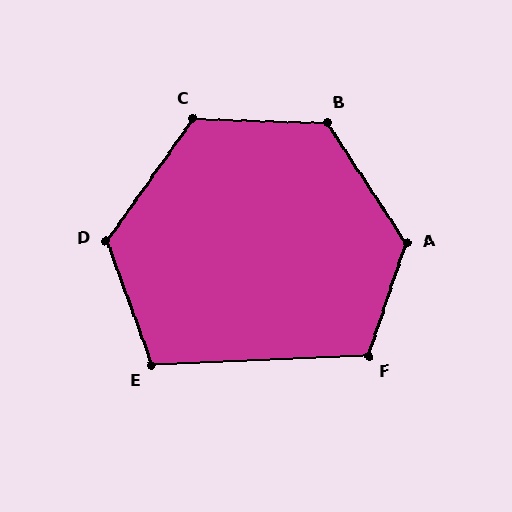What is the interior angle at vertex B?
Approximately 125 degrees (obtuse).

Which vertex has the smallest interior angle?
E, at approximately 108 degrees.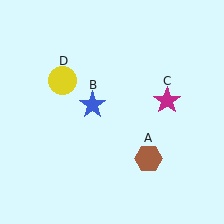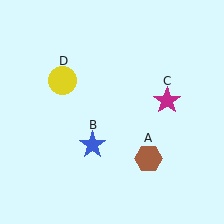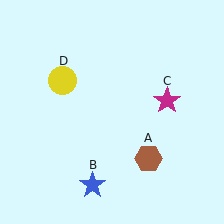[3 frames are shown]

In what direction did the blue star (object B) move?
The blue star (object B) moved down.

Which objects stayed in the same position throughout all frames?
Brown hexagon (object A) and magenta star (object C) and yellow circle (object D) remained stationary.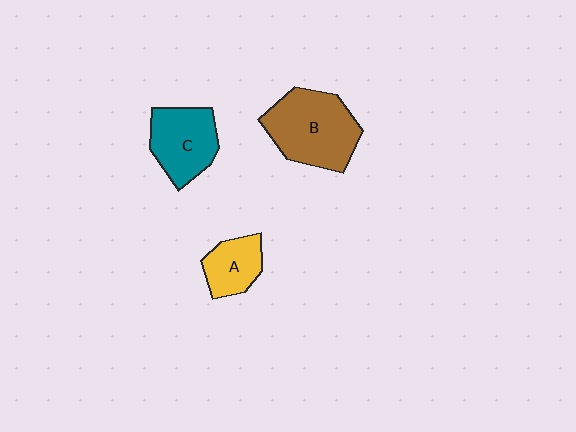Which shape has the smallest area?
Shape A (yellow).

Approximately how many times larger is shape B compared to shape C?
Approximately 1.4 times.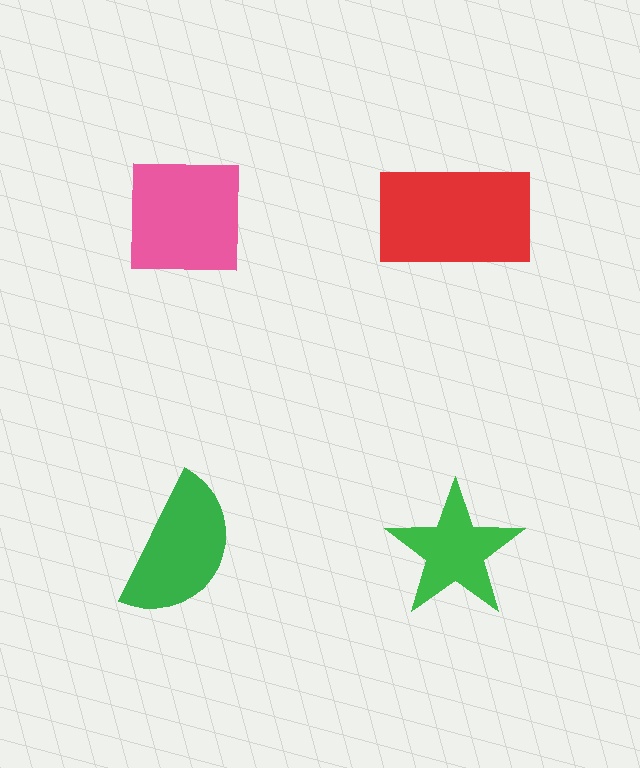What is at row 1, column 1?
A pink square.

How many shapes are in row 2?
2 shapes.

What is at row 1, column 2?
A red rectangle.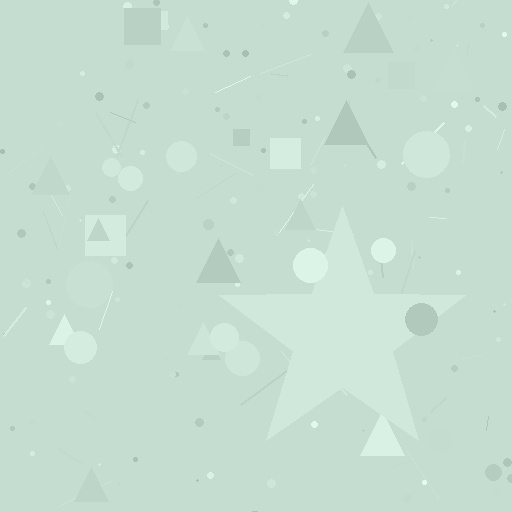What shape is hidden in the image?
A star is hidden in the image.